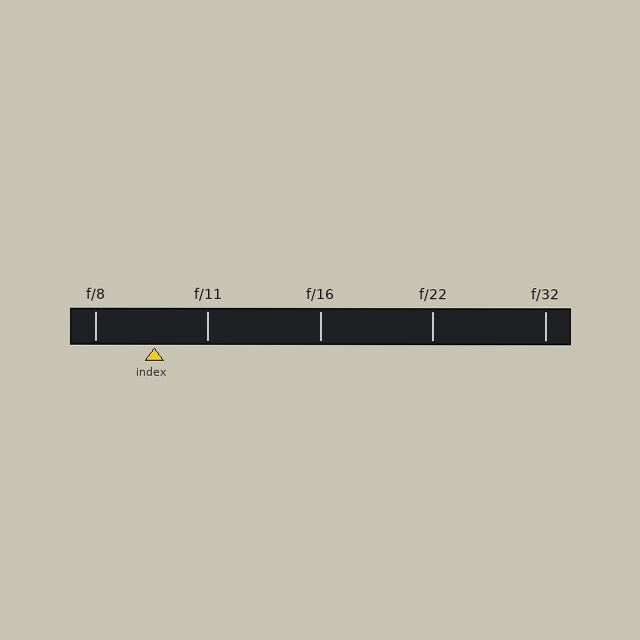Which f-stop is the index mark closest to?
The index mark is closest to f/11.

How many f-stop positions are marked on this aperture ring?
There are 5 f-stop positions marked.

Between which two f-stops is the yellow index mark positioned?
The index mark is between f/8 and f/11.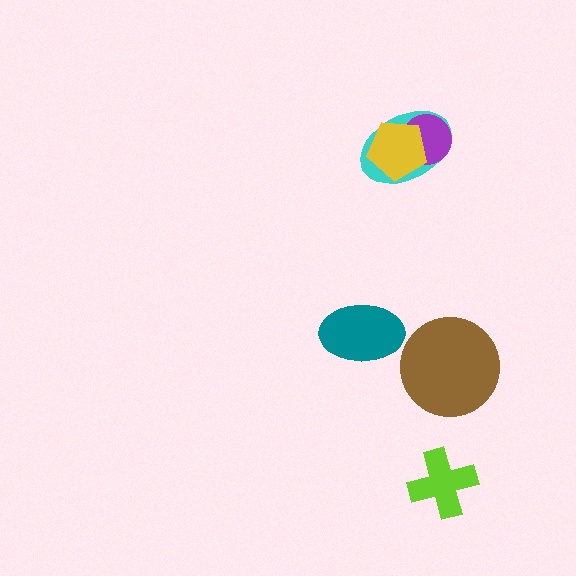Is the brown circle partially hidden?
No, no other shape covers it.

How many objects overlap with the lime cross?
0 objects overlap with the lime cross.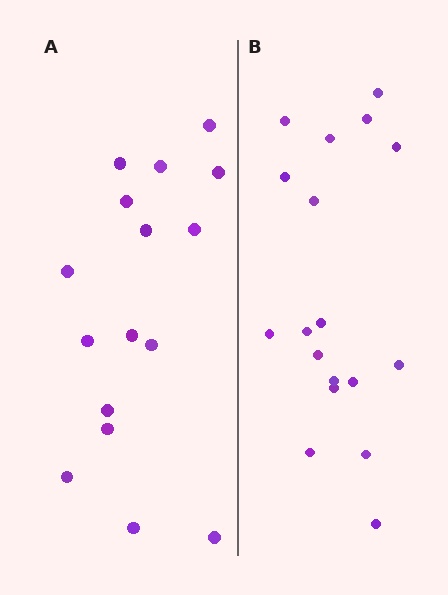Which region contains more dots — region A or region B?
Region B (the right region) has more dots.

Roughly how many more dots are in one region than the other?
Region B has just a few more — roughly 2 or 3 more dots than region A.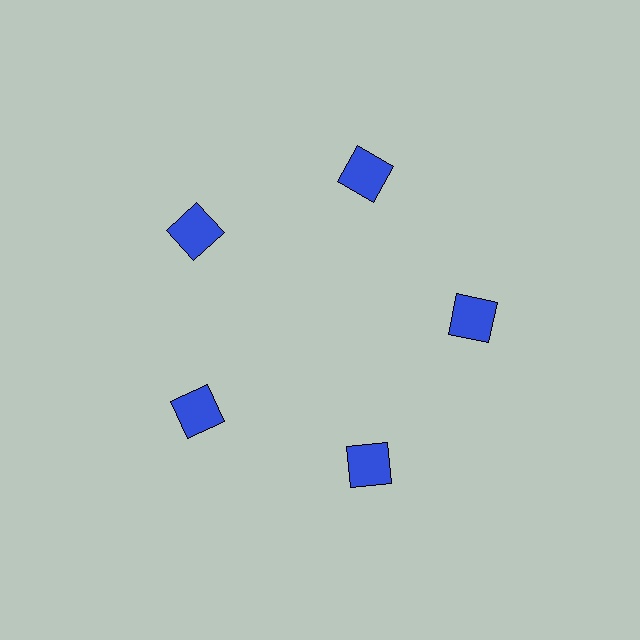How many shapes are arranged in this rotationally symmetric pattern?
There are 5 shapes, arranged in 5 groups of 1.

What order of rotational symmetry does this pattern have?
This pattern has 5-fold rotational symmetry.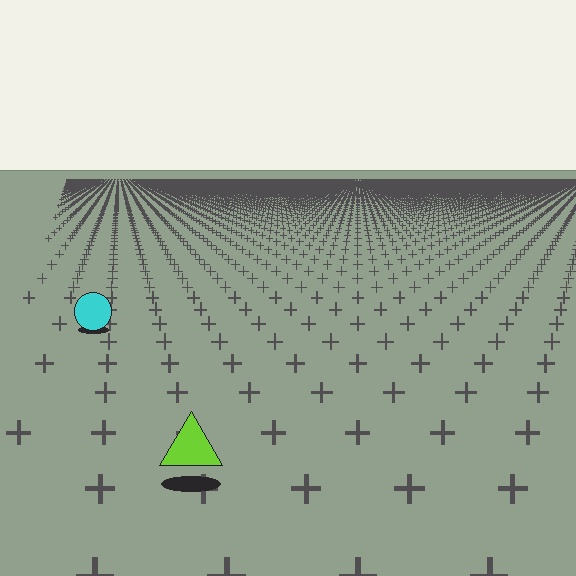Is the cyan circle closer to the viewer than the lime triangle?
No. The lime triangle is closer — you can tell from the texture gradient: the ground texture is coarser near it.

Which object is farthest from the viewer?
The cyan circle is farthest from the viewer. It appears smaller and the ground texture around it is denser.